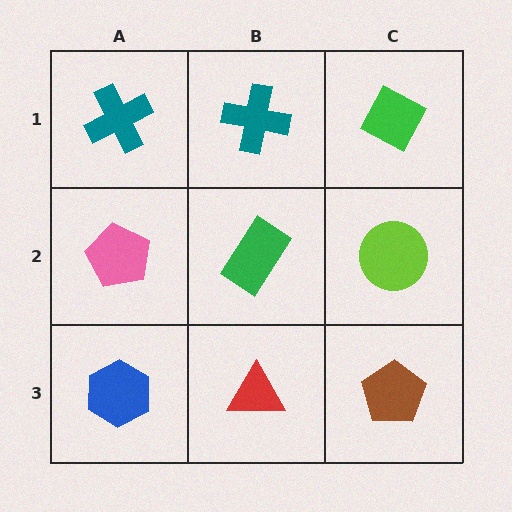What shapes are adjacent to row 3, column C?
A lime circle (row 2, column C), a red triangle (row 3, column B).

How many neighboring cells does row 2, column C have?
3.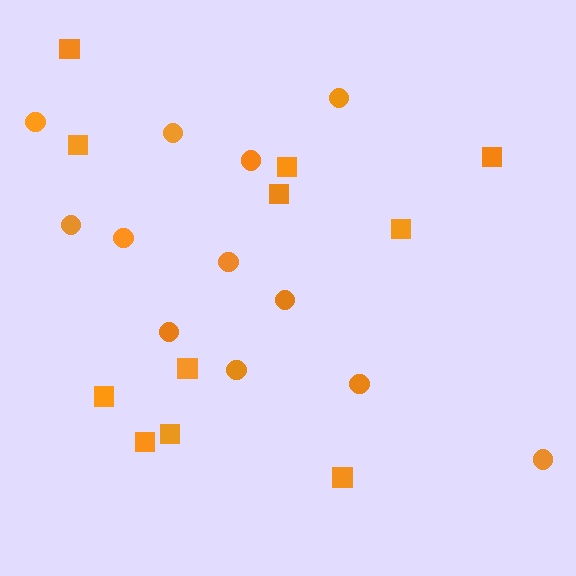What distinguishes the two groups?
There are 2 groups: one group of circles (12) and one group of squares (11).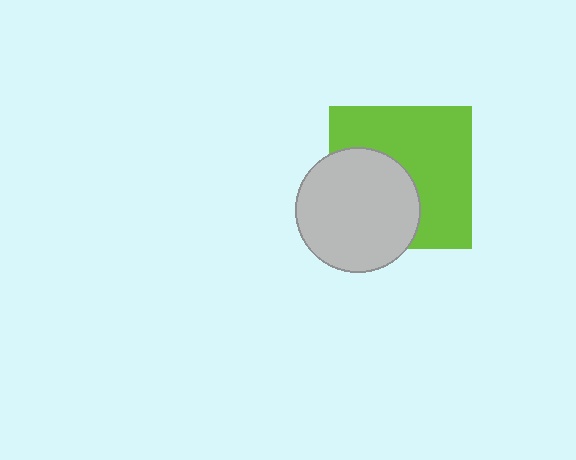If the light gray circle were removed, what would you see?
You would see the complete lime square.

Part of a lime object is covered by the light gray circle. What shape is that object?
It is a square.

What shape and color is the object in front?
The object in front is a light gray circle.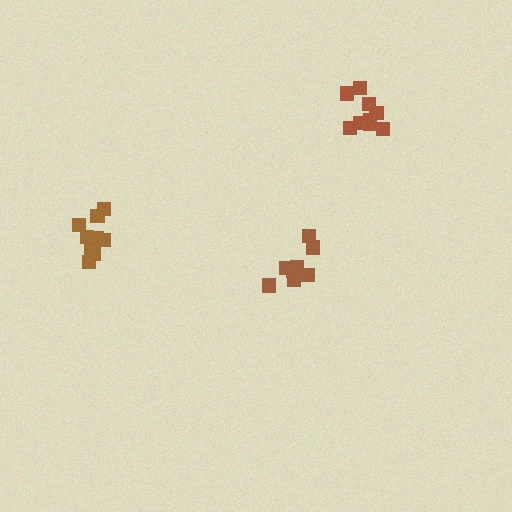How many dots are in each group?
Group 1: 9 dots, Group 2: 8 dots, Group 3: 9 dots (26 total).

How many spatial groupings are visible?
There are 3 spatial groupings.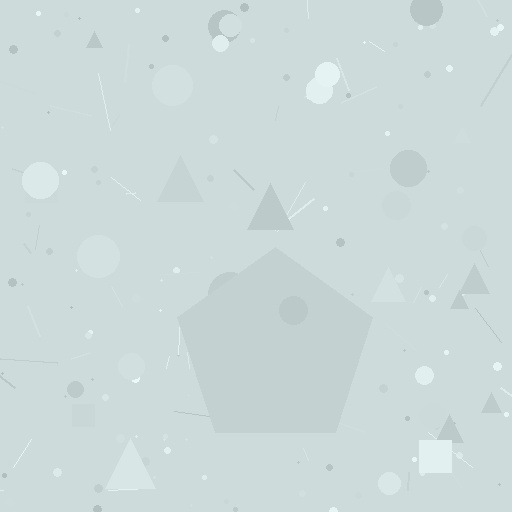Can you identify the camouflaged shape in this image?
The camouflaged shape is a pentagon.